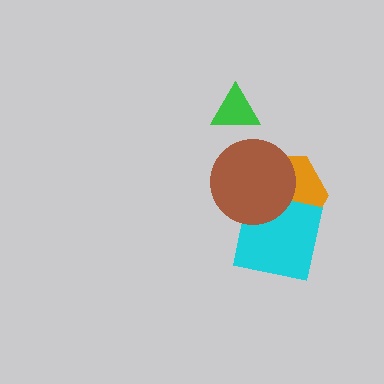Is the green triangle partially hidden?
No, no other shape covers it.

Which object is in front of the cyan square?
The brown circle is in front of the cyan square.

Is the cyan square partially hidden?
Yes, it is partially covered by another shape.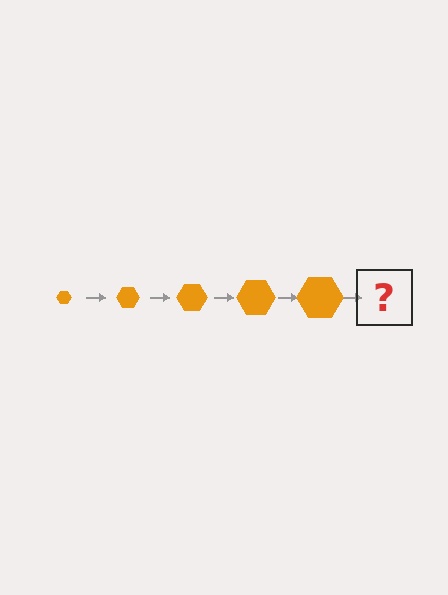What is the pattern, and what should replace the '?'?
The pattern is that the hexagon gets progressively larger each step. The '?' should be an orange hexagon, larger than the previous one.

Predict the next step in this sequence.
The next step is an orange hexagon, larger than the previous one.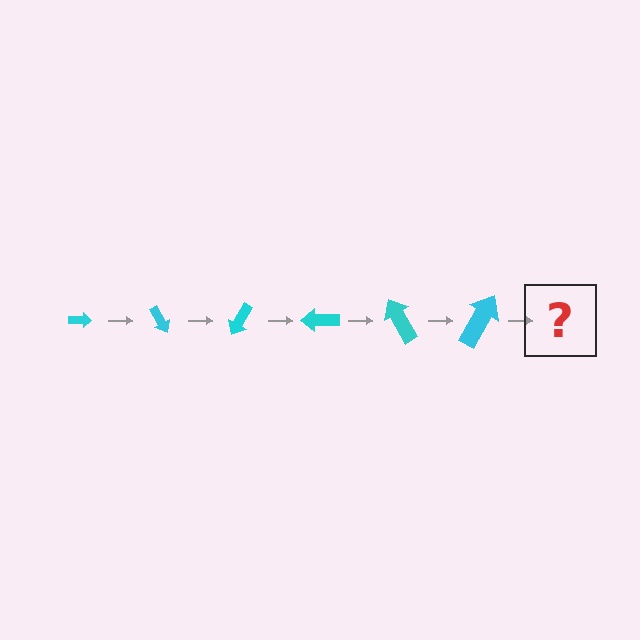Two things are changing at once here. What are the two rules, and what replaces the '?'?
The two rules are that the arrow grows larger each step and it rotates 60 degrees each step. The '?' should be an arrow, larger than the previous one and rotated 360 degrees from the start.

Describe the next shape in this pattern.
It should be an arrow, larger than the previous one and rotated 360 degrees from the start.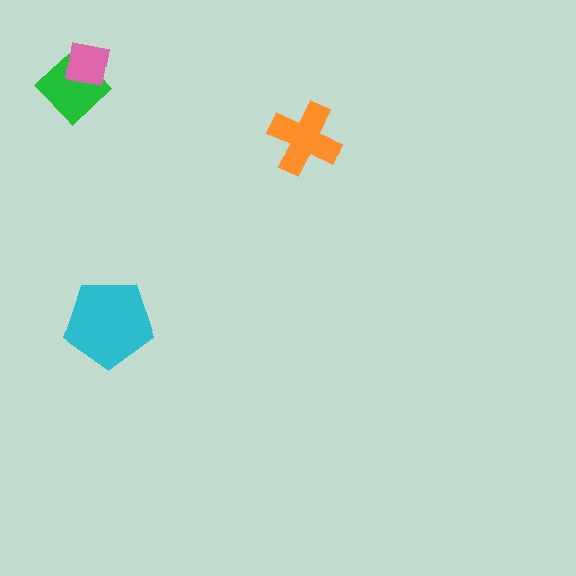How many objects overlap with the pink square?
1 object overlaps with the pink square.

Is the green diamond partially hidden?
Yes, it is partially covered by another shape.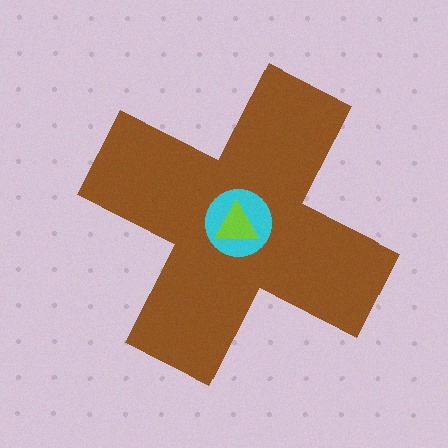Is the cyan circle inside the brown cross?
Yes.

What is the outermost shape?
The brown cross.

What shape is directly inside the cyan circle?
The lime triangle.